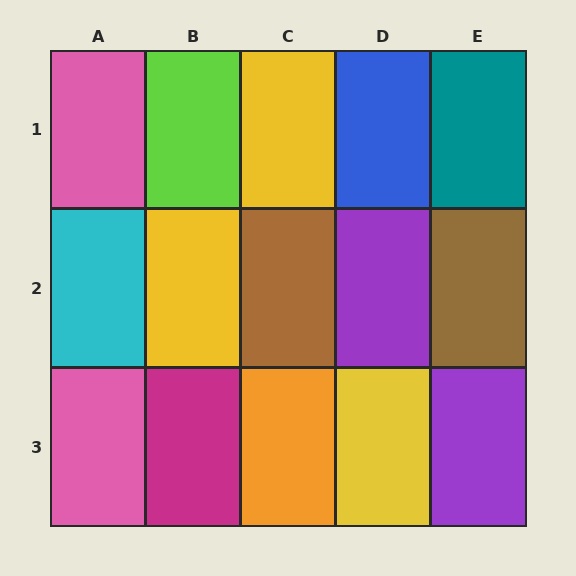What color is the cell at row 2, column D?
Purple.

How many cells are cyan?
1 cell is cyan.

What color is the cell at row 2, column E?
Brown.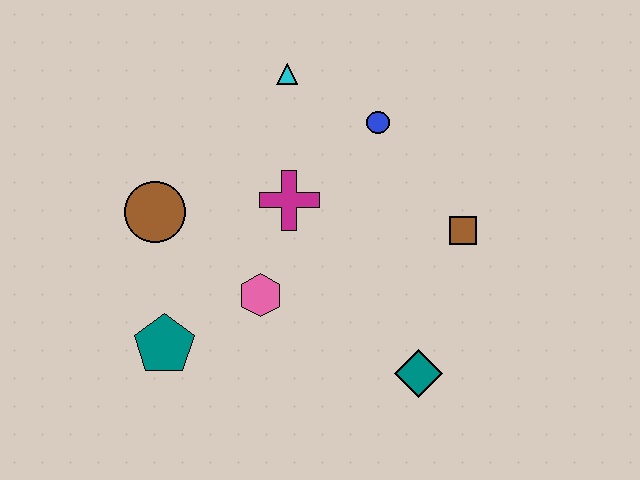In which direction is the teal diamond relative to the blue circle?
The teal diamond is below the blue circle.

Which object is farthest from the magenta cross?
The teal diamond is farthest from the magenta cross.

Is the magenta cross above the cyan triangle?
No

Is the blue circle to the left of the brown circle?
No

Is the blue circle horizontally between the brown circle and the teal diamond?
Yes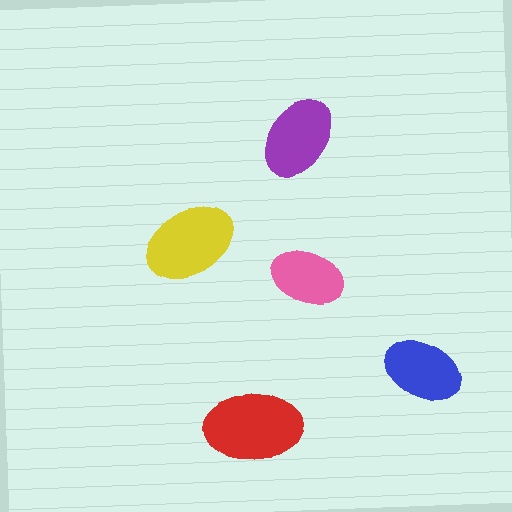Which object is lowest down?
The red ellipse is bottommost.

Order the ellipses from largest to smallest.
the red one, the yellow one, the purple one, the blue one, the pink one.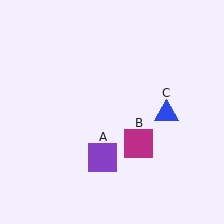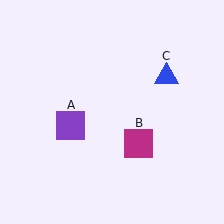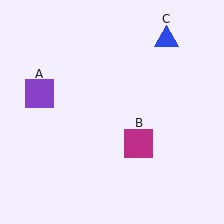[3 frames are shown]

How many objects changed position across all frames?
2 objects changed position: purple square (object A), blue triangle (object C).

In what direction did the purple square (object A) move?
The purple square (object A) moved up and to the left.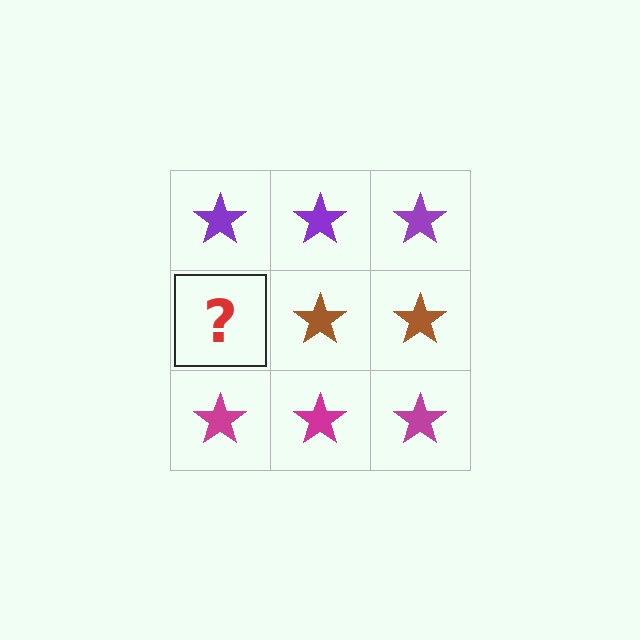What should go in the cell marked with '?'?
The missing cell should contain a brown star.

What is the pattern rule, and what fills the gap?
The rule is that each row has a consistent color. The gap should be filled with a brown star.